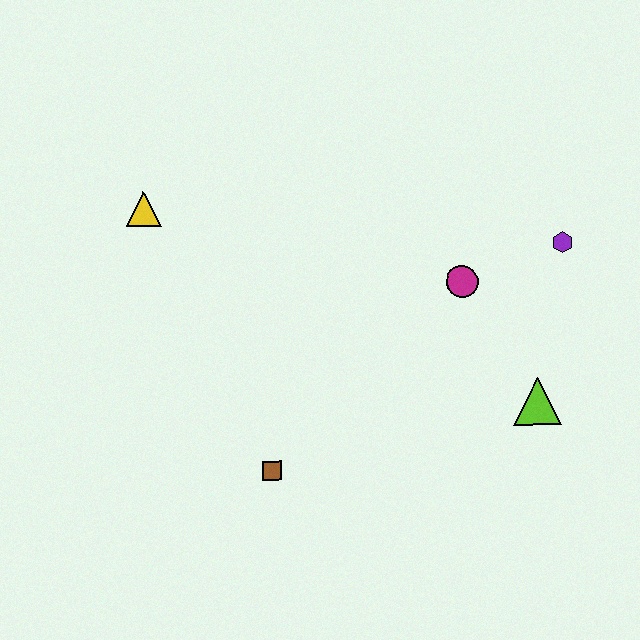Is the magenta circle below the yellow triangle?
Yes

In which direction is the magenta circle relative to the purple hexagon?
The magenta circle is to the left of the purple hexagon.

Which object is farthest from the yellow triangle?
The lime triangle is farthest from the yellow triangle.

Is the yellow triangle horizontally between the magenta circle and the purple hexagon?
No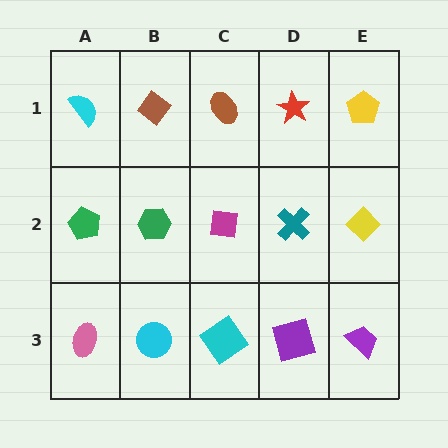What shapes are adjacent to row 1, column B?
A green hexagon (row 2, column B), a cyan semicircle (row 1, column A), a brown ellipse (row 1, column C).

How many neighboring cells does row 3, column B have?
3.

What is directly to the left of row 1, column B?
A cyan semicircle.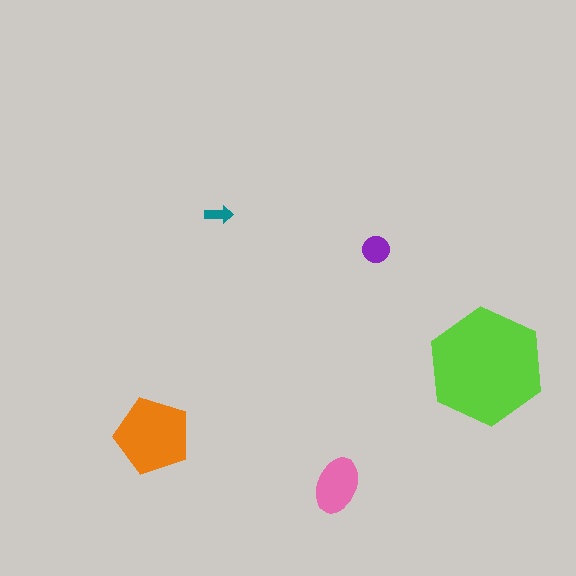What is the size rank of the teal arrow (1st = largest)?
5th.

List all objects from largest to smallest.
The lime hexagon, the orange pentagon, the pink ellipse, the purple circle, the teal arrow.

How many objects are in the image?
There are 5 objects in the image.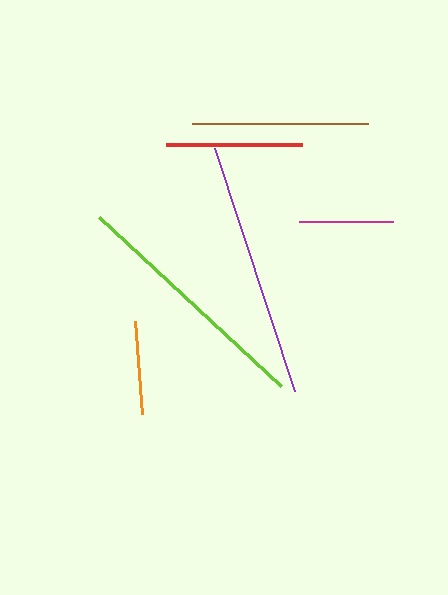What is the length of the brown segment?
The brown segment is approximately 176 pixels long.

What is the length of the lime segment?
The lime segment is approximately 248 pixels long.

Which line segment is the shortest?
The orange line is the shortest at approximately 93 pixels.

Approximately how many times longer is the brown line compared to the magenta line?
The brown line is approximately 1.9 times the length of the magenta line.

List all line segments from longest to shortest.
From longest to shortest: purple, lime, brown, red, magenta, orange.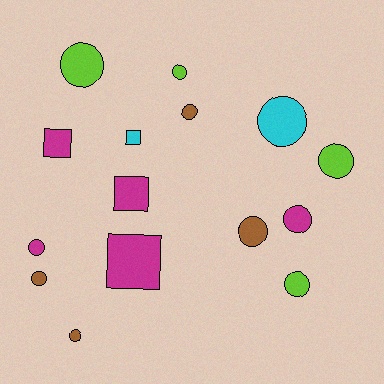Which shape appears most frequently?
Circle, with 11 objects.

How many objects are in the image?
There are 15 objects.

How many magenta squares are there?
There are 3 magenta squares.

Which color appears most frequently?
Magenta, with 5 objects.